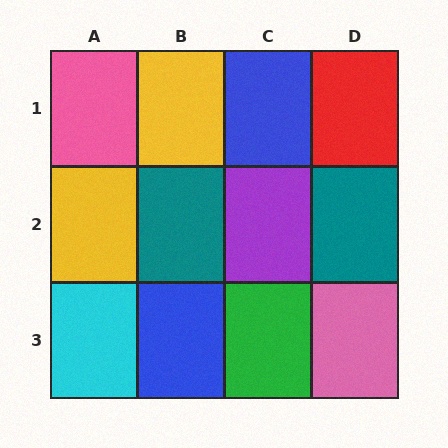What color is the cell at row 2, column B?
Teal.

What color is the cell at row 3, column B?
Blue.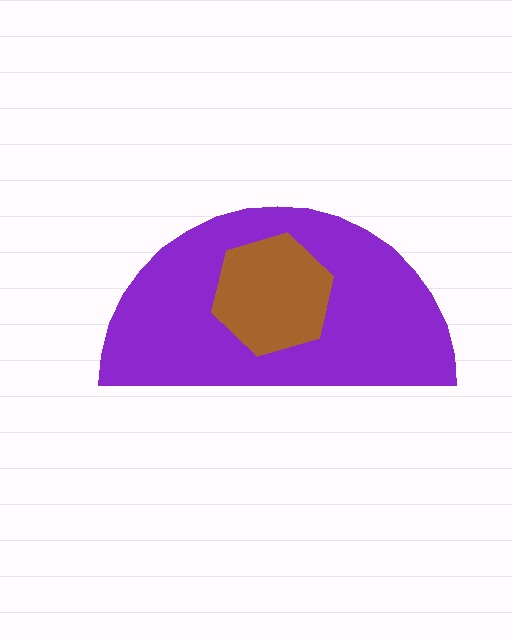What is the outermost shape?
The purple semicircle.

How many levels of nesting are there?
2.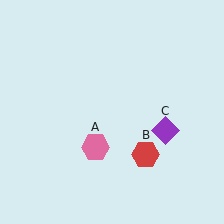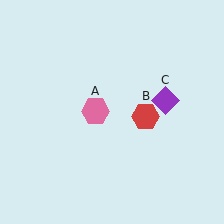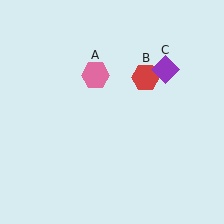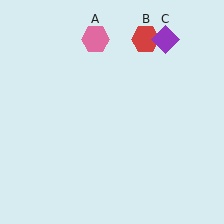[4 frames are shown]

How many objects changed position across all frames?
3 objects changed position: pink hexagon (object A), red hexagon (object B), purple diamond (object C).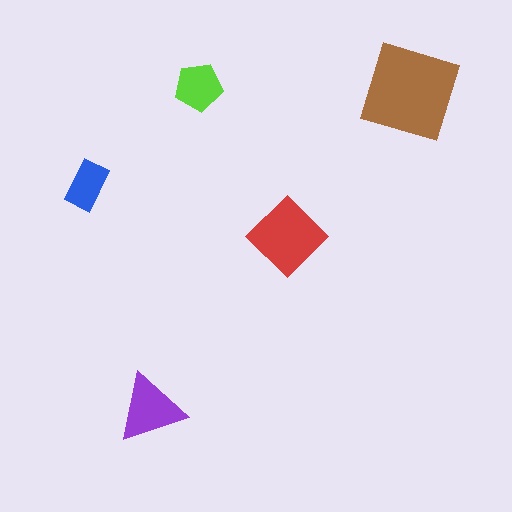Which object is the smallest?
The blue rectangle.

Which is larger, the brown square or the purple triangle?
The brown square.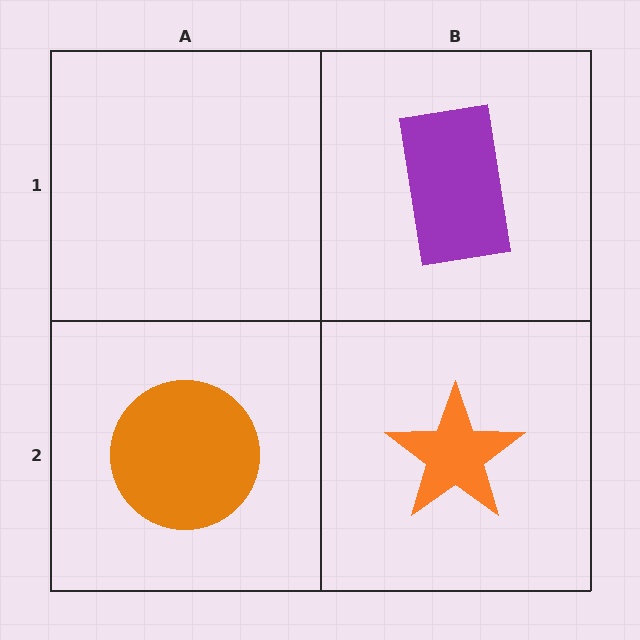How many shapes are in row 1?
1 shape.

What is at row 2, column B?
An orange star.